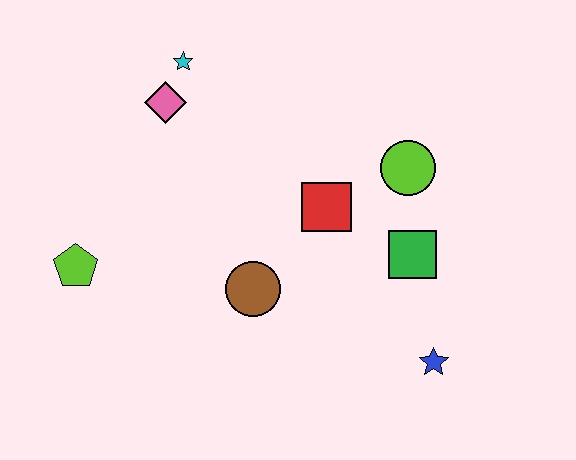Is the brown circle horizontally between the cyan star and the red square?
Yes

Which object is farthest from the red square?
The lime pentagon is farthest from the red square.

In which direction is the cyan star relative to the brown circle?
The cyan star is above the brown circle.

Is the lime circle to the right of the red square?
Yes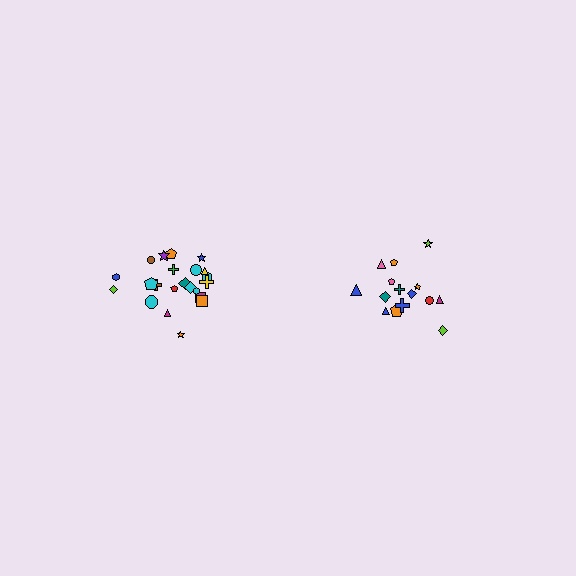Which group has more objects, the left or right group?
The left group.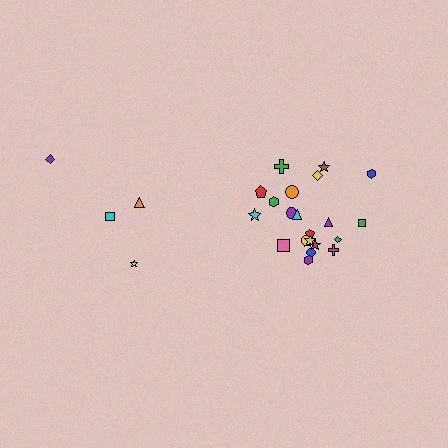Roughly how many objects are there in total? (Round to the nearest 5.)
Roughly 25 objects in total.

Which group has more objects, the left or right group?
The right group.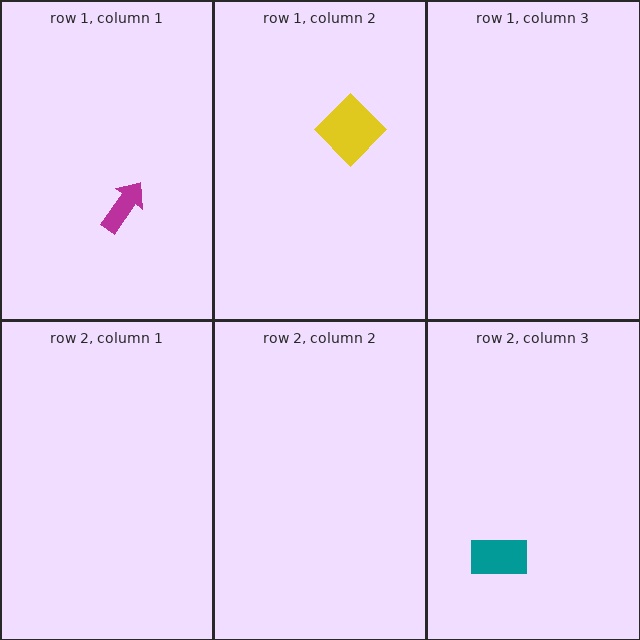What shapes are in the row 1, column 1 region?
The magenta arrow.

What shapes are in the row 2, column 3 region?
The teal rectangle.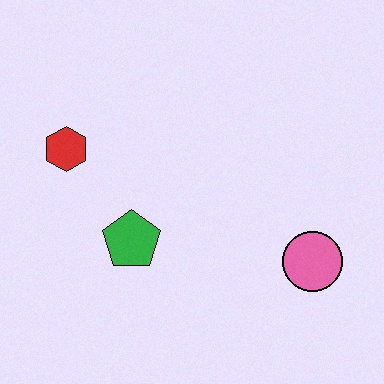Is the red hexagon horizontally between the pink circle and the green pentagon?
No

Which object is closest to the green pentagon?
The red hexagon is closest to the green pentagon.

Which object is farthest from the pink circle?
The red hexagon is farthest from the pink circle.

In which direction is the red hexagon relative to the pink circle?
The red hexagon is to the left of the pink circle.